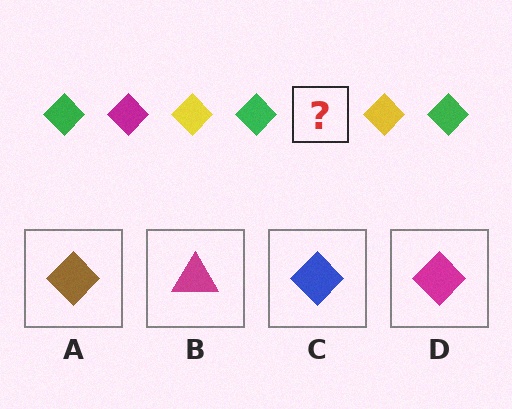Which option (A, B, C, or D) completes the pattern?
D.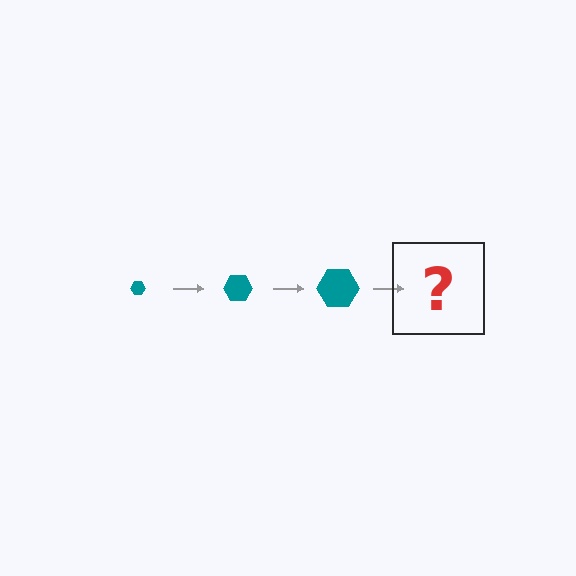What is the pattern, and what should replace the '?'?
The pattern is that the hexagon gets progressively larger each step. The '?' should be a teal hexagon, larger than the previous one.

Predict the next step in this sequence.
The next step is a teal hexagon, larger than the previous one.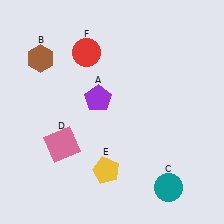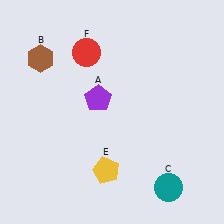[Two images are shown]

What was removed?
The pink square (D) was removed in Image 2.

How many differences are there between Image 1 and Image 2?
There is 1 difference between the two images.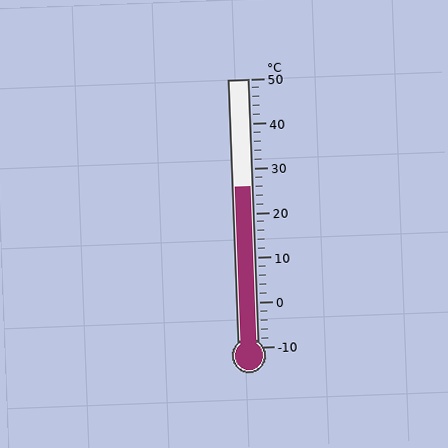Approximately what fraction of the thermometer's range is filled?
The thermometer is filled to approximately 60% of its range.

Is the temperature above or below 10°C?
The temperature is above 10°C.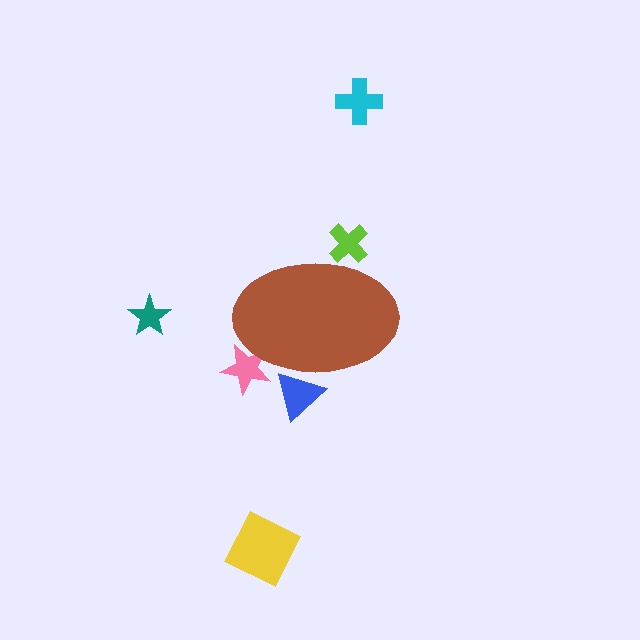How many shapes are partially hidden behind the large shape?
3 shapes are partially hidden.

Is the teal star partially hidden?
No, the teal star is fully visible.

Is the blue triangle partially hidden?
Yes, the blue triangle is partially hidden behind the brown ellipse.